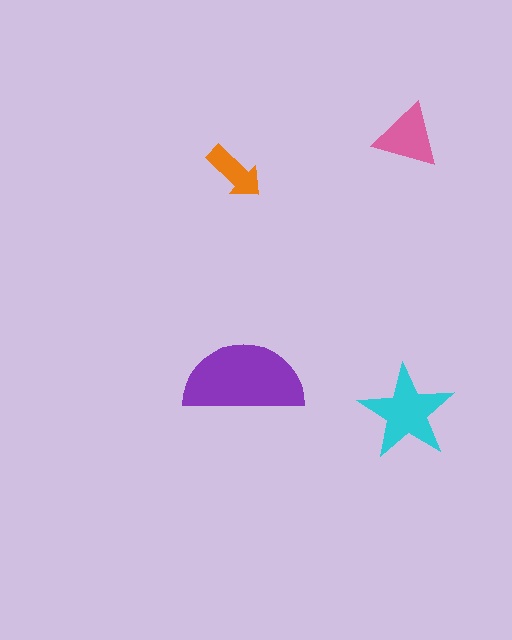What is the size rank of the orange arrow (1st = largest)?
4th.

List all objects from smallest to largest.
The orange arrow, the pink triangle, the cyan star, the purple semicircle.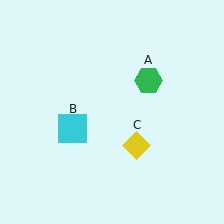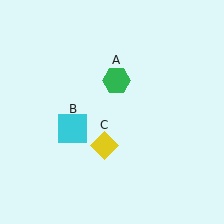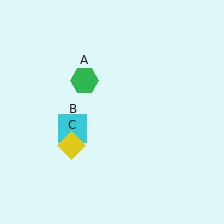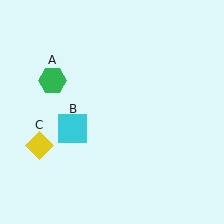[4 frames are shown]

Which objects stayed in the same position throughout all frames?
Cyan square (object B) remained stationary.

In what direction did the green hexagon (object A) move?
The green hexagon (object A) moved left.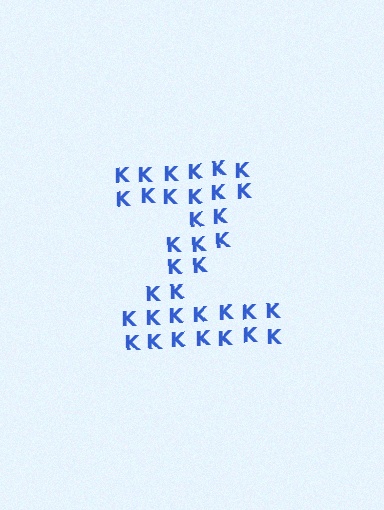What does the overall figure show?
The overall figure shows the letter Z.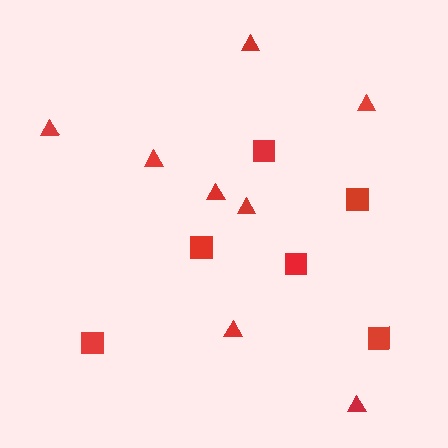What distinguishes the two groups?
There are 2 groups: one group of triangles (8) and one group of squares (6).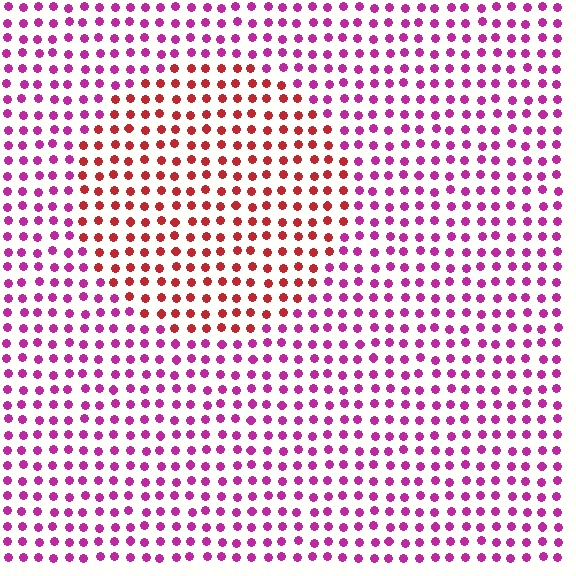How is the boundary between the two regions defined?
The boundary is defined purely by a slight shift in hue (about 45 degrees). Spacing, size, and orientation are identical on both sides.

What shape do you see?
I see a circle.